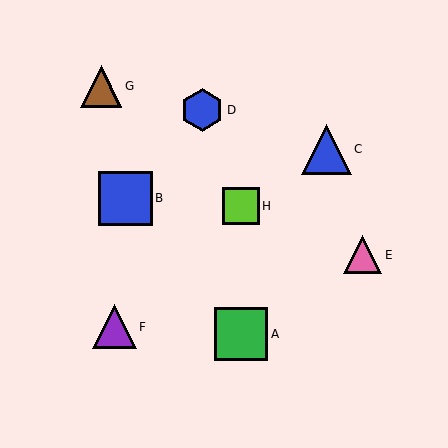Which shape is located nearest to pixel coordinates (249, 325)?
The green square (labeled A) at (241, 334) is nearest to that location.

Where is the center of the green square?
The center of the green square is at (241, 334).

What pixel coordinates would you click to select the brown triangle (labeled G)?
Click at (101, 86) to select the brown triangle G.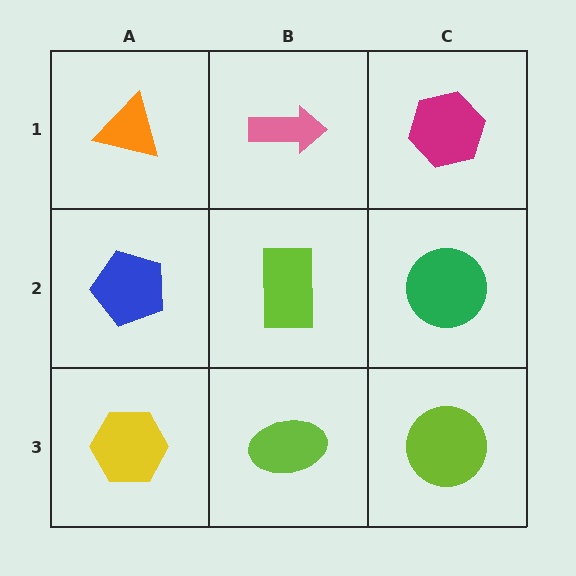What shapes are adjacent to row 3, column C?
A green circle (row 2, column C), a lime ellipse (row 3, column B).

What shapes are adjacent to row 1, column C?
A green circle (row 2, column C), a pink arrow (row 1, column B).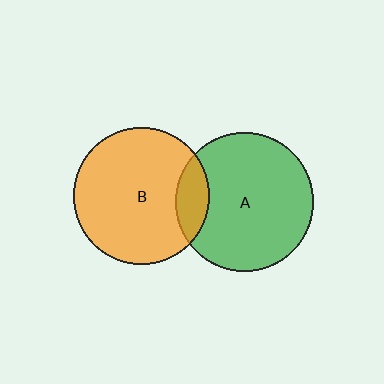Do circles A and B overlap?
Yes.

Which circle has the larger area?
Circle A (green).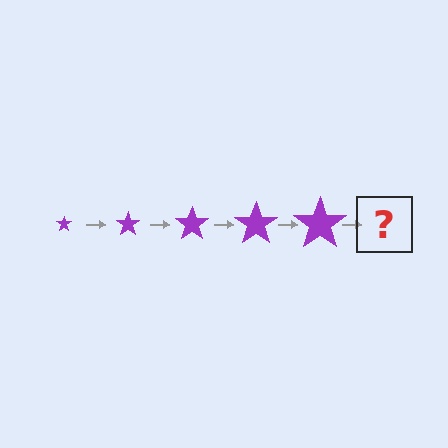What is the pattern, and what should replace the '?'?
The pattern is that the star gets progressively larger each step. The '?' should be a purple star, larger than the previous one.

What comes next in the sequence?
The next element should be a purple star, larger than the previous one.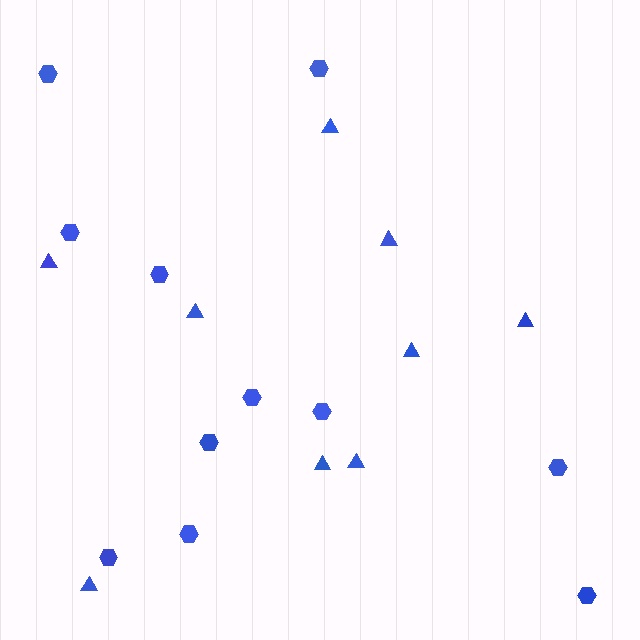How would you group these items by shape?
There are 2 groups: one group of triangles (9) and one group of hexagons (11).